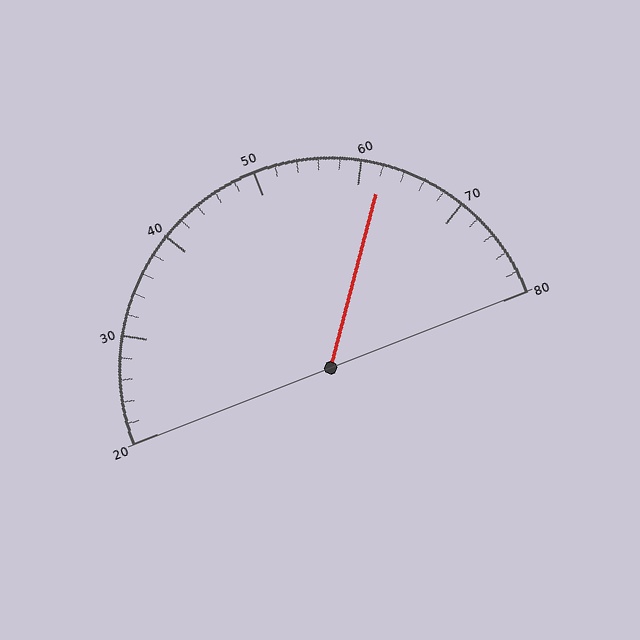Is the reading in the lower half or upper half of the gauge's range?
The reading is in the upper half of the range (20 to 80).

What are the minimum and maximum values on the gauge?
The gauge ranges from 20 to 80.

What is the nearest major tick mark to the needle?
The nearest major tick mark is 60.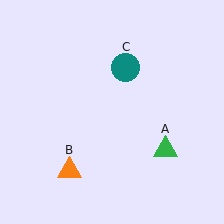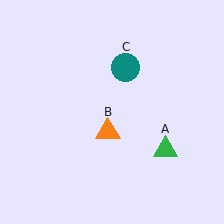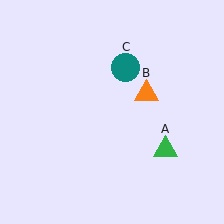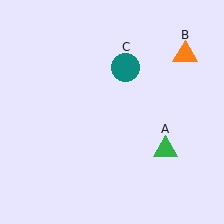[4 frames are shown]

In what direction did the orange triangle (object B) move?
The orange triangle (object B) moved up and to the right.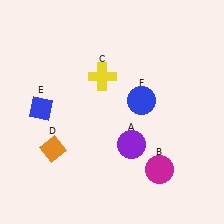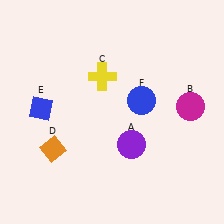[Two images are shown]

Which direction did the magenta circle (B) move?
The magenta circle (B) moved up.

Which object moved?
The magenta circle (B) moved up.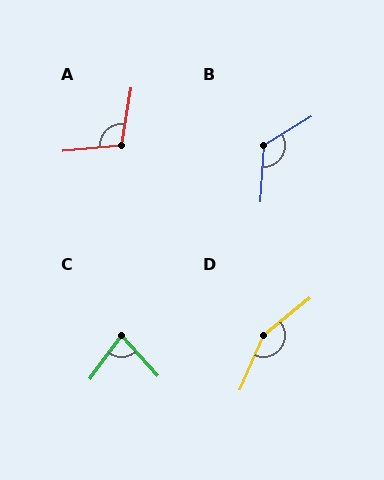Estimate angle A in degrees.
Approximately 105 degrees.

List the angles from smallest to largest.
C (78°), A (105°), B (125°), D (151°).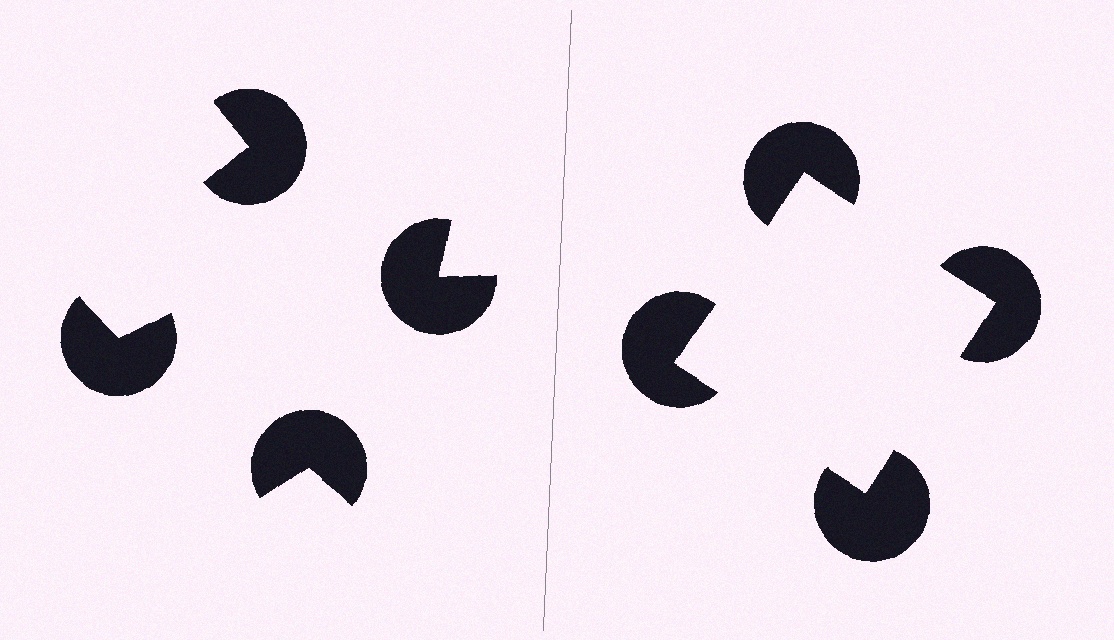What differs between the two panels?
The pac-man discs are positioned identically on both sides; only the wedge orientations differ. On the right they align to a square; on the left they are misaligned.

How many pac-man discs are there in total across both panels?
8 — 4 on each side.